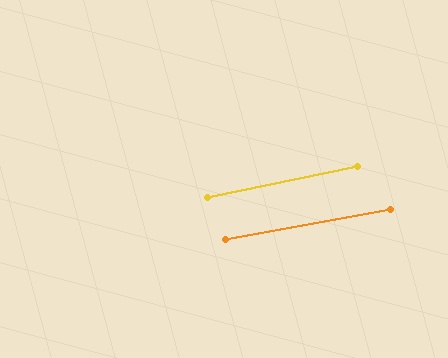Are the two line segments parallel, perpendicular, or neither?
Parallel — their directions differ by only 1.5°.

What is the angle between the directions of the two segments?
Approximately 2 degrees.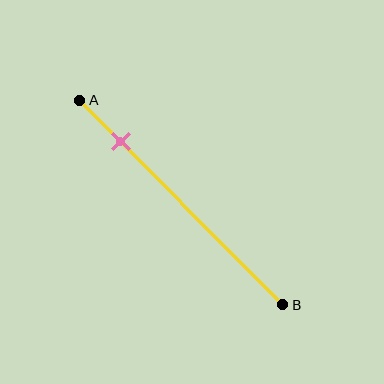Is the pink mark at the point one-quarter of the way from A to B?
No, the mark is at about 20% from A, not at the 25% one-quarter point.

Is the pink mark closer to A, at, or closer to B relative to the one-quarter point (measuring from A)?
The pink mark is closer to point A than the one-quarter point of segment AB.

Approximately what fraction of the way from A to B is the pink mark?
The pink mark is approximately 20% of the way from A to B.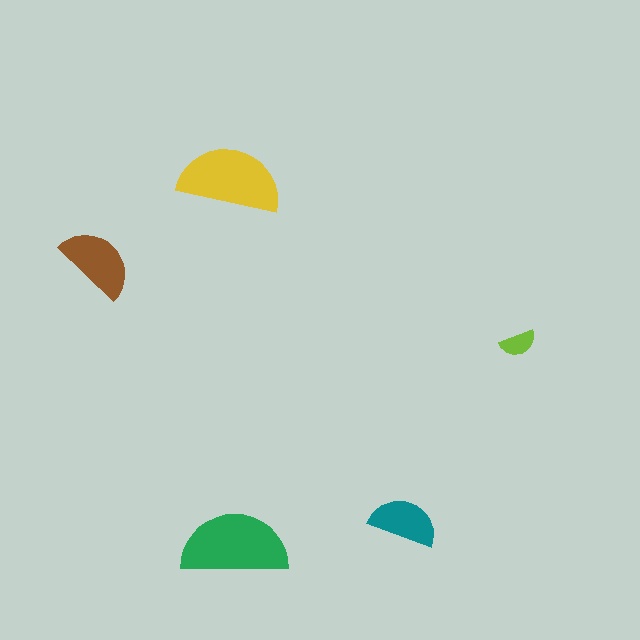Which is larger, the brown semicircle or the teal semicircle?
The brown one.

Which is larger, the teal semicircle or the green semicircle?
The green one.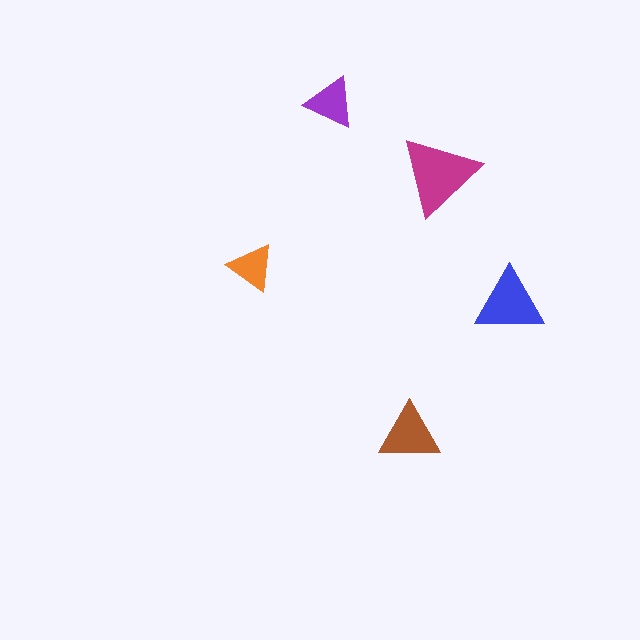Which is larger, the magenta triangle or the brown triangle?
The magenta one.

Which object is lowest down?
The brown triangle is bottommost.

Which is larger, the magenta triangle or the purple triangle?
The magenta one.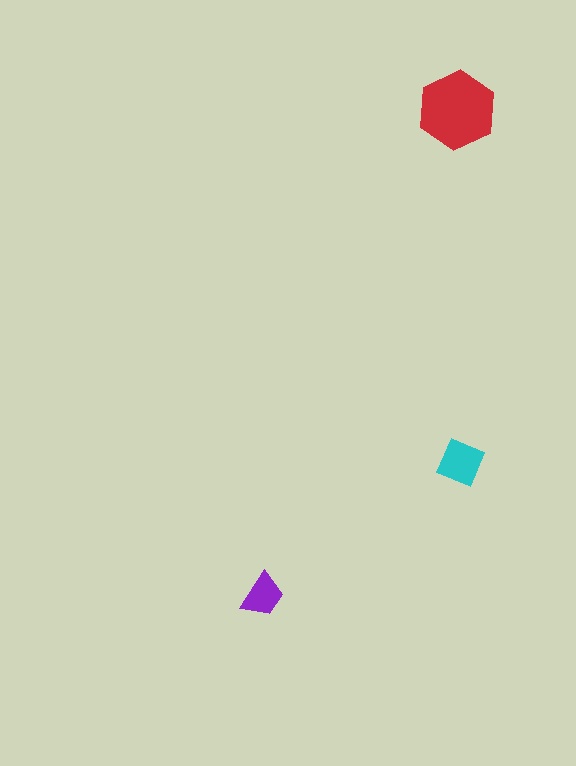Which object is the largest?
The red hexagon.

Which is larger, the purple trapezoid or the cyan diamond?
The cyan diamond.